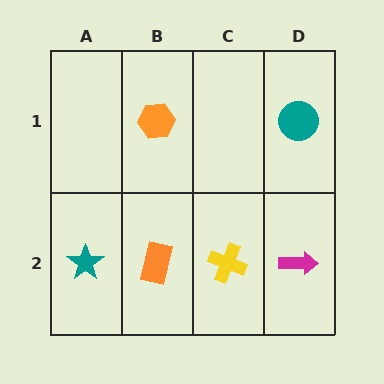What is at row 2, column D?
A magenta arrow.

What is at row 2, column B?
An orange rectangle.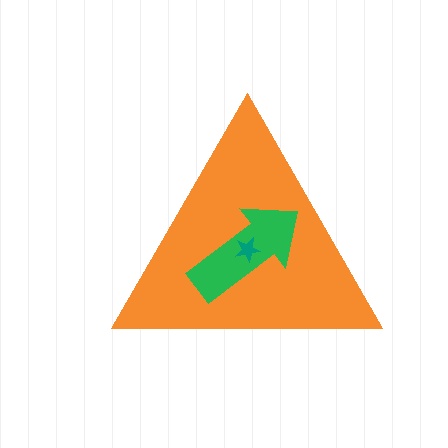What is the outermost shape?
The orange triangle.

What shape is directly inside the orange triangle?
The green arrow.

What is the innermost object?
The teal star.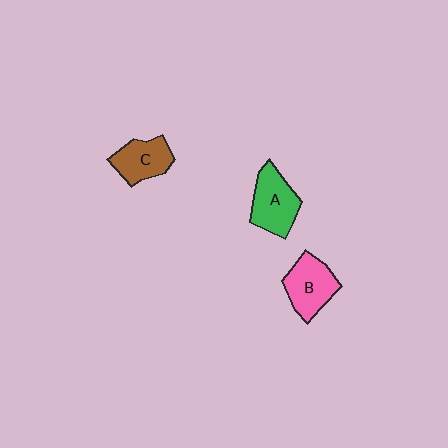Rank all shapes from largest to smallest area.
From largest to smallest: A (green), B (pink), C (brown).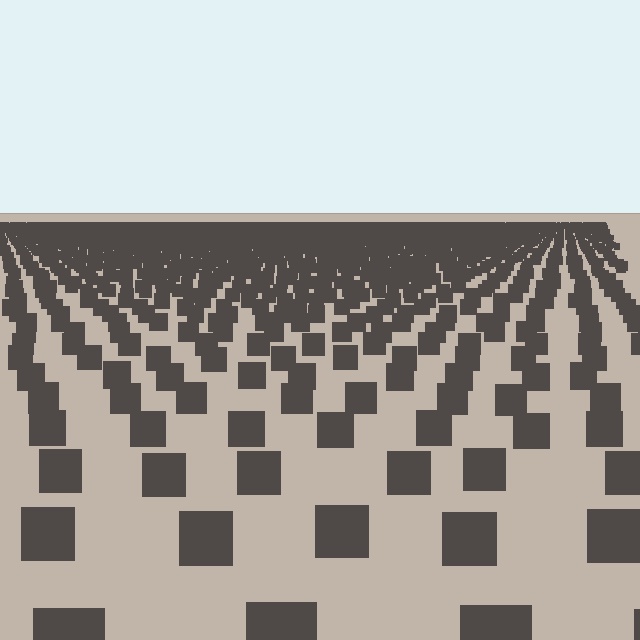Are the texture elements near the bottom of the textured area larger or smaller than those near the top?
Larger. Near the bottom, elements are closer to the viewer and appear at a bigger on-screen size.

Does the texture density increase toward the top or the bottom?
Density increases toward the top.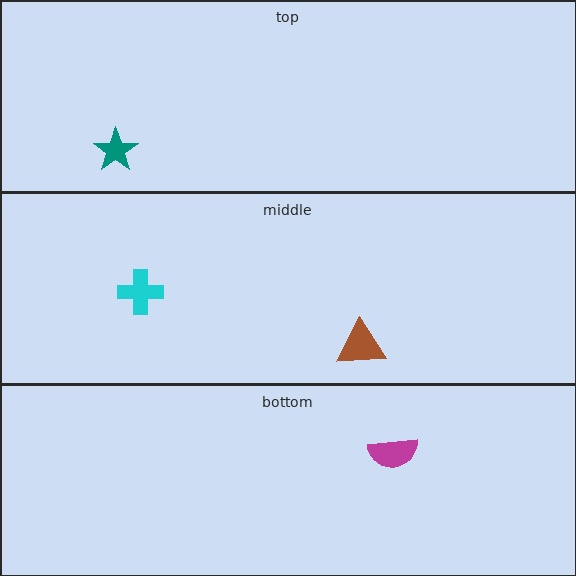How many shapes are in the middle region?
2.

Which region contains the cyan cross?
The middle region.